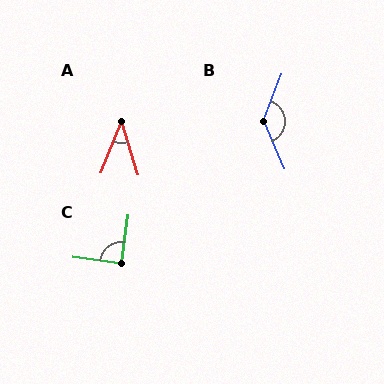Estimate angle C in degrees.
Approximately 91 degrees.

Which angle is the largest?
B, at approximately 136 degrees.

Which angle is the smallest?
A, at approximately 38 degrees.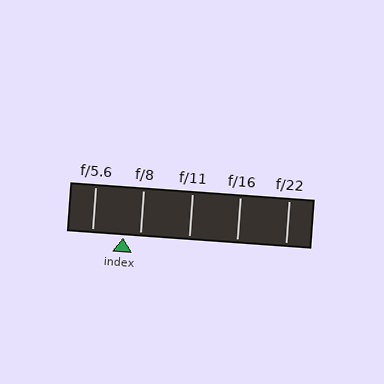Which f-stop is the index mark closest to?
The index mark is closest to f/8.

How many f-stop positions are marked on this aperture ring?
There are 5 f-stop positions marked.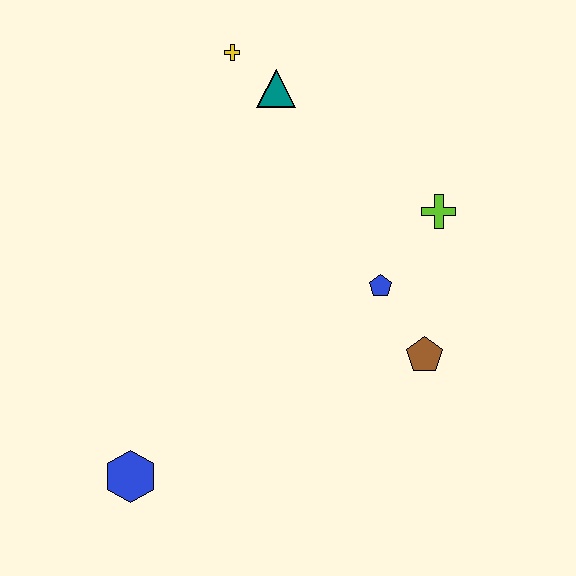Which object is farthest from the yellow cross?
The blue hexagon is farthest from the yellow cross.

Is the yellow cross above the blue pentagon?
Yes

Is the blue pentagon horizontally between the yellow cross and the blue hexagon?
No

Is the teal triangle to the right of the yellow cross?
Yes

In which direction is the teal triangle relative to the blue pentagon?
The teal triangle is above the blue pentagon.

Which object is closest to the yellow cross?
The teal triangle is closest to the yellow cross.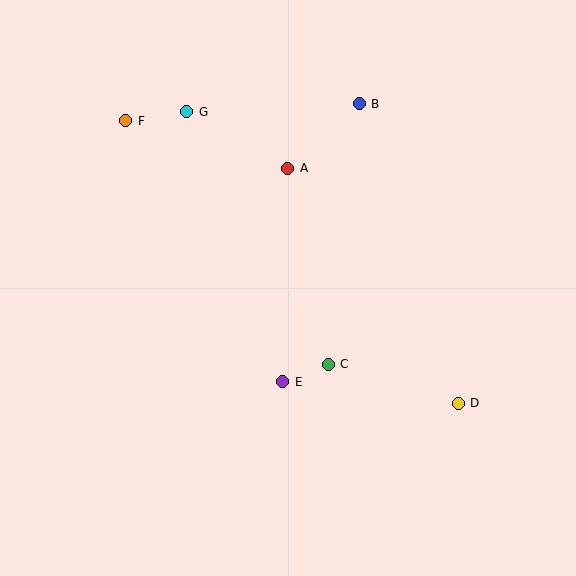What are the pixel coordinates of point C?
Point C is at (328, 364).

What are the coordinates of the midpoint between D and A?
The midpoint between D and A is at (373, 286).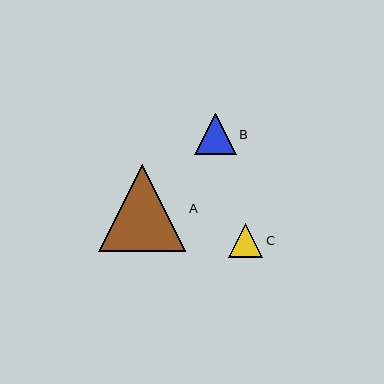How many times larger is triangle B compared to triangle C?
Triangle B is approximately 1.2 times the size of triangle C.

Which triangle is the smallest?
Triangle C is the smallest with a size of approximately 34 pixels.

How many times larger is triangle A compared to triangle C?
Triangle A is approximately 2.6 times the size of triangle C.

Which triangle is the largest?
Triangle A is the largest with a size of approximately 87 pixels.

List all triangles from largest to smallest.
From largest to smallest: A, B, C.